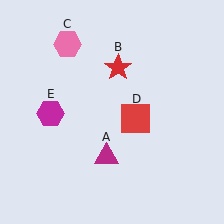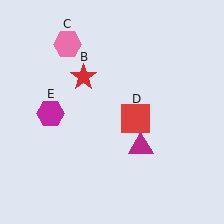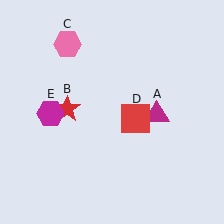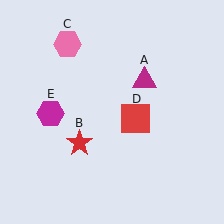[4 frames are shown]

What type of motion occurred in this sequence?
The magenta triangle (object A), red star (object B) rotated counterclockwise around the center of the scene.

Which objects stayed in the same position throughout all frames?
Pink hexagon (object C) and red square (object D) and magenta hexagon (object E) remained stationary.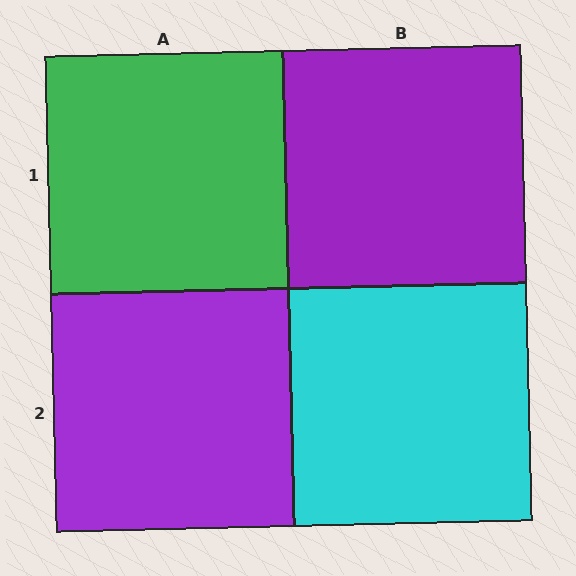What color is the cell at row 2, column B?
Cyan.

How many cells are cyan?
1 cell is cyan.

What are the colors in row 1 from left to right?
Green, purple.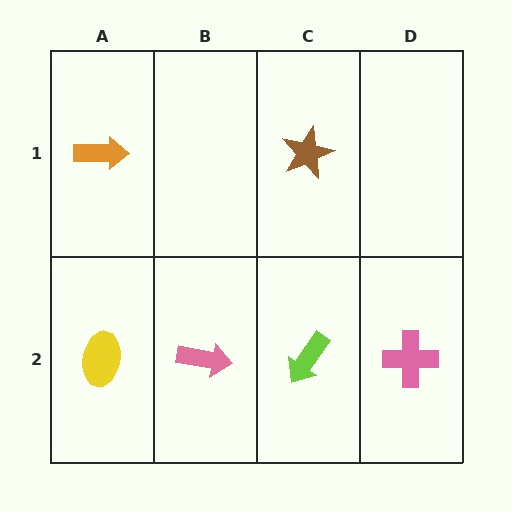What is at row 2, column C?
A lime arrow.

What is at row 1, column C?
A brown star.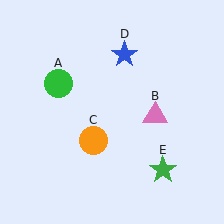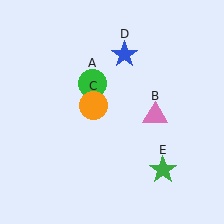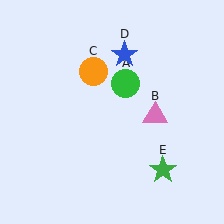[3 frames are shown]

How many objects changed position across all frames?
2 objects changed position: green circle (object A), orange circle (object C).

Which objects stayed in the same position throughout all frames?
Pink triangle (object B) and blue star (object D) and green star (object E) remained stationary.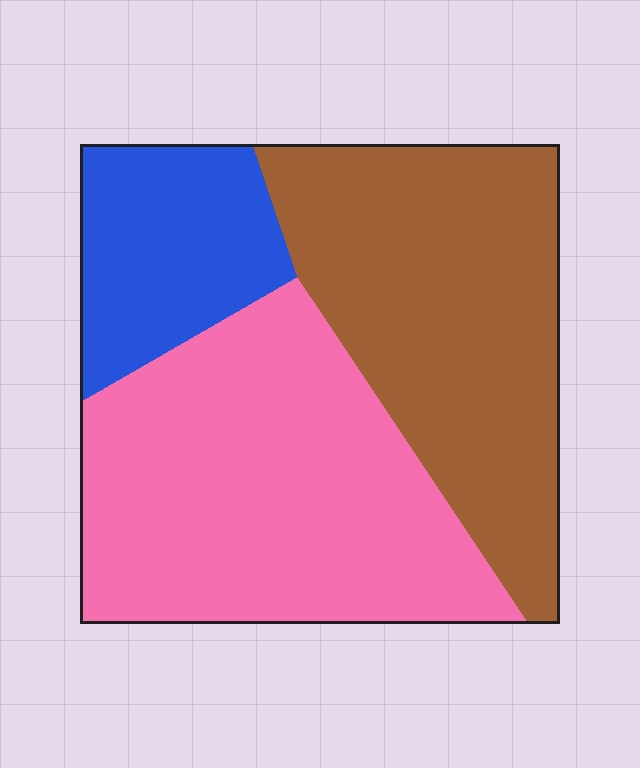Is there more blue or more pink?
Pink.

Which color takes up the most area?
Pink, at roughly 45%.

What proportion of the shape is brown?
Brown takes up about three eighths (3/8) of the shape.